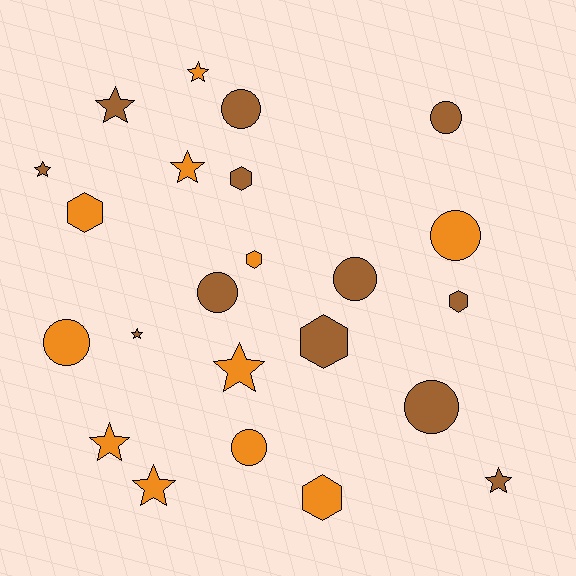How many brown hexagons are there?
There are 3 brown hexagons.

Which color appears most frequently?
Brown, with 12 objects.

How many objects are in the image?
There are 23 objects.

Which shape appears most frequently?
Star, with 9 objects.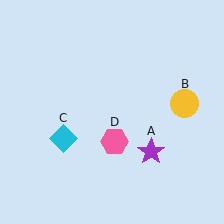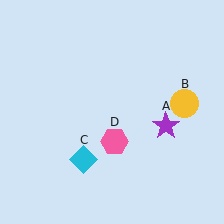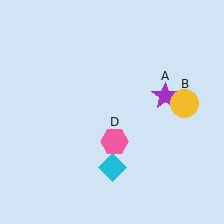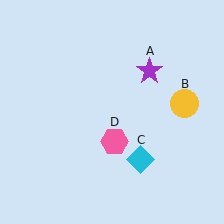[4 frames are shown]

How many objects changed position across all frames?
2 objects changed position: purple star (object A), cyan diamond (object C).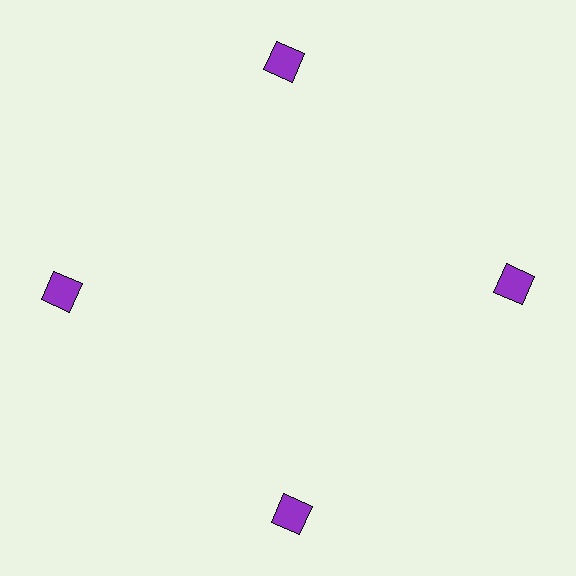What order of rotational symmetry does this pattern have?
This pattern has 4-fold rotational symmetry.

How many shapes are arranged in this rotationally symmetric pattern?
There are 4 shapes, arranged in 4 groups of 1.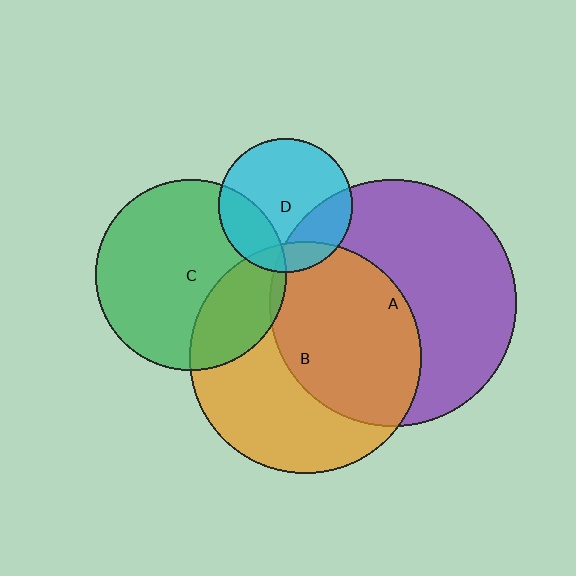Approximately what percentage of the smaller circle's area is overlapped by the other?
Approximately 25%.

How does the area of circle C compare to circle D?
Approximately 2.0 times.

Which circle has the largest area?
Circle A (purple).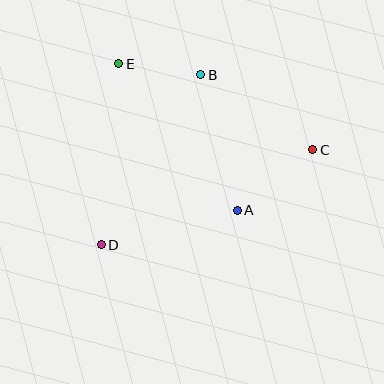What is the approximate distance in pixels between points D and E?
The distance between D and E is approximately 182 pixels.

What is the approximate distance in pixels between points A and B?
The distance between A and B is approximately 141 pixels.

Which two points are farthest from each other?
Points C and D are farthest from each other.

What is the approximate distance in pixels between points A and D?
The distance between A and D is approximately 140 pixels.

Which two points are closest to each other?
Points B and E are closest to each other.